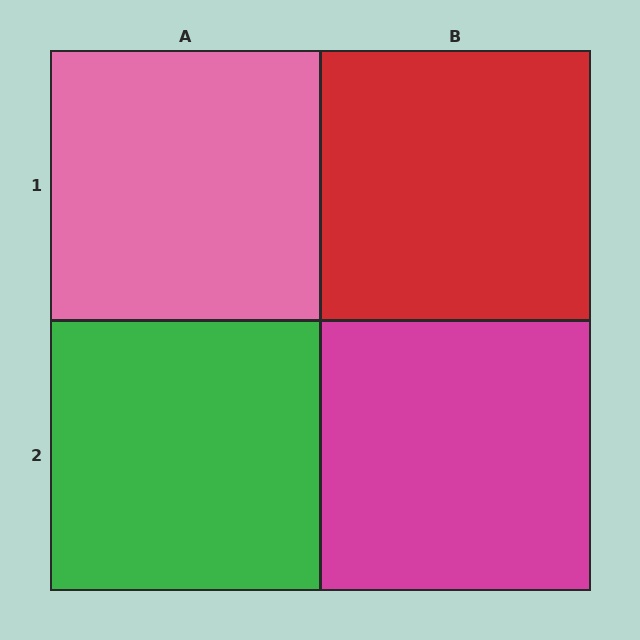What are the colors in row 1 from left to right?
Pink, red.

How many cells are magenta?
1 cell is magenta.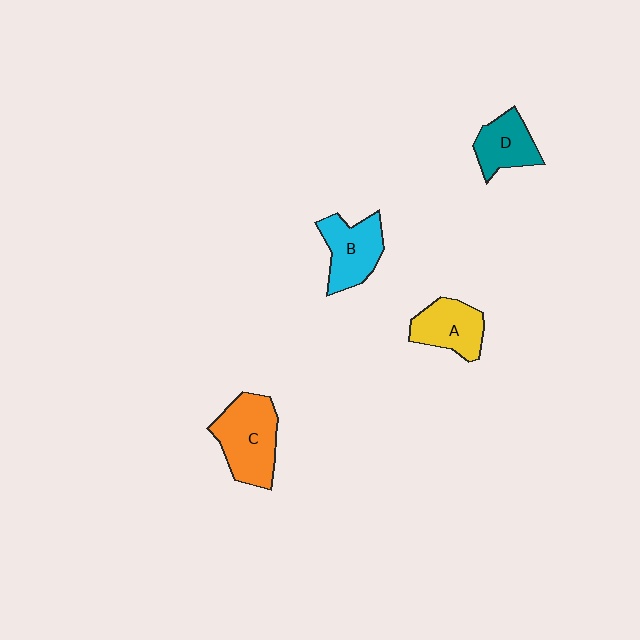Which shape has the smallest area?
Shape D (teal).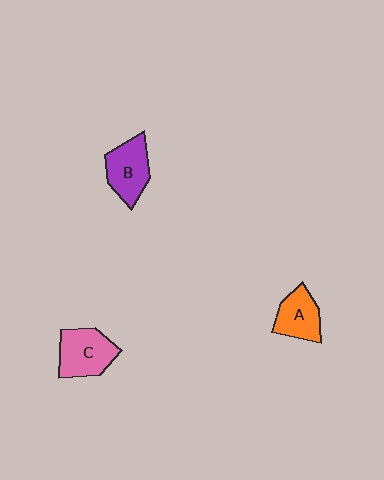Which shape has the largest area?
Shape C (pink).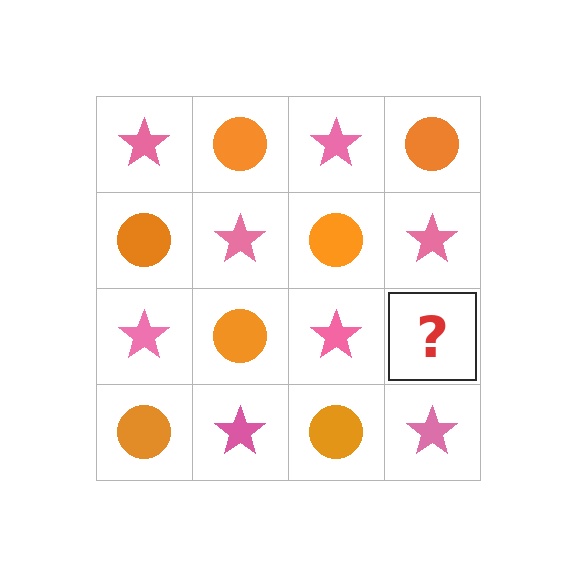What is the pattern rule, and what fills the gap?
The rule is that it alternates pink star and orange circle in a checkerboard pattern. The gap should be filled with an orange circle.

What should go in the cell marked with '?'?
The missing cell should contain an orange circle.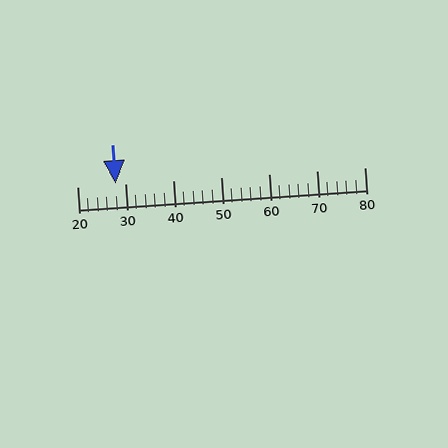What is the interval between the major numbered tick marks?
The major tick marks are spaced 10 units apart.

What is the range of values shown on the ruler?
The ruler shows values from 20 to 80.